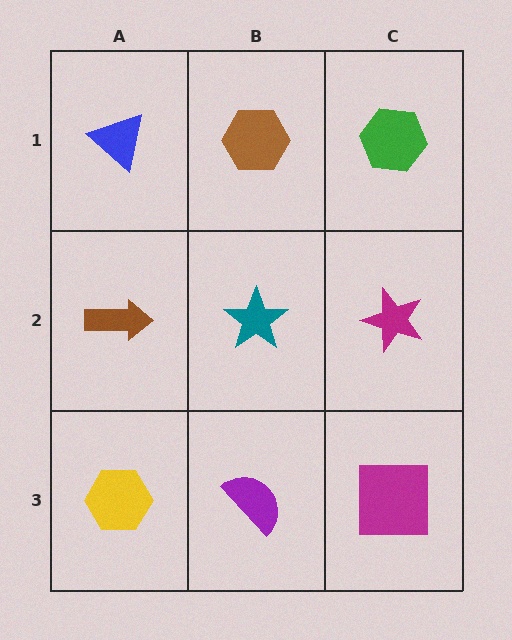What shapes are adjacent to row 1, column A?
A brown arrow (row 2, column A), a brown hexagon (row 1, column B).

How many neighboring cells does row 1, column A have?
2.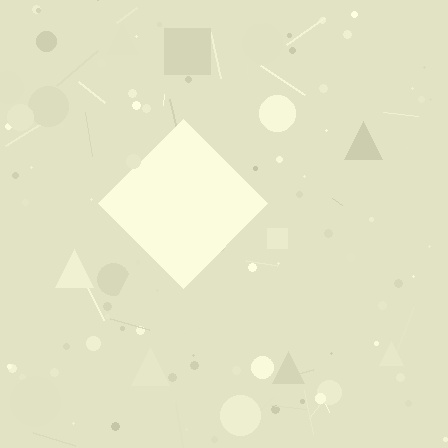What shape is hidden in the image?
A diamond is hidden in the image.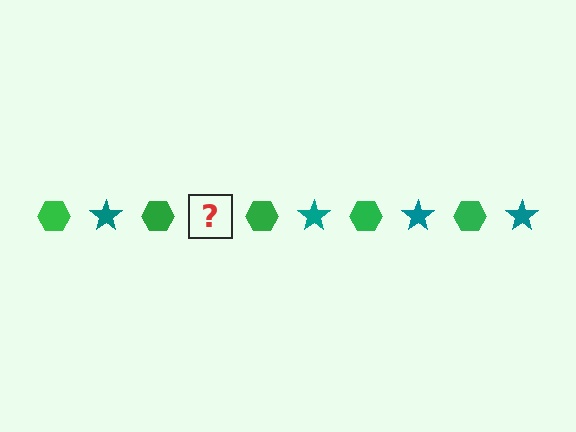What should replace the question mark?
The question mark should be replaced with a teal star.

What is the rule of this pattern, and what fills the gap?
The rule is that the pattern alternates between green hexagon and teal star. The gap should be filled with a teal star.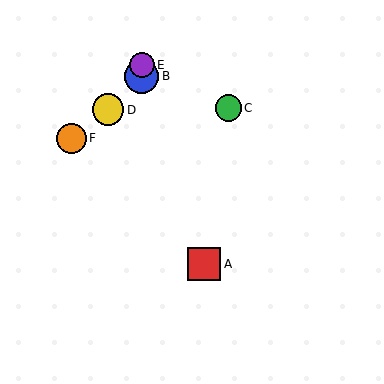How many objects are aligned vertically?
2 objects (B, E) are aligned vertically.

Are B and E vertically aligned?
Yes, both are at x≈142.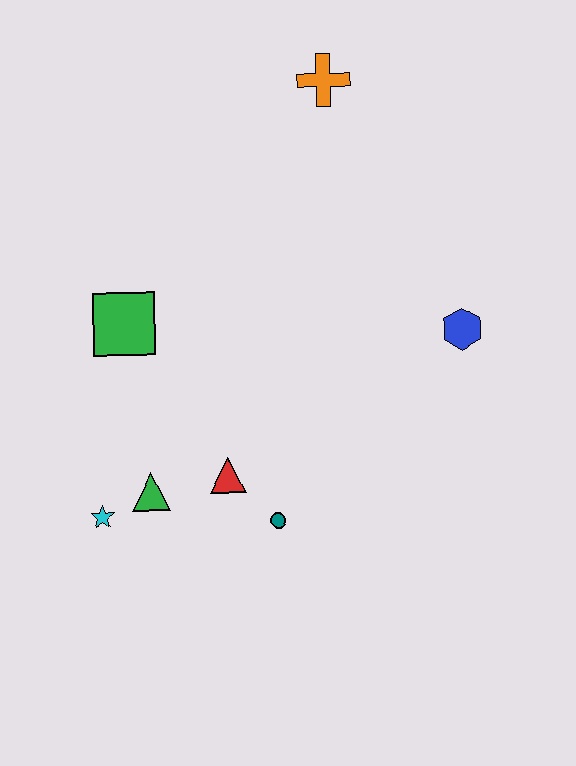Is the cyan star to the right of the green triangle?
No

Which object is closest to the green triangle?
The cyan star is closest to the green triangle.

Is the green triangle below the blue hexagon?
Yes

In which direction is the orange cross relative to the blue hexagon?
The orange cross is above the blue hexagon.